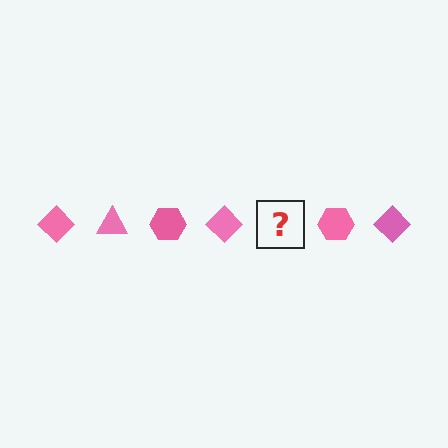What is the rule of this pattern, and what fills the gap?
The rule is that the pattern cycles through diamond, triangle, hexagon shapes in pink. The gap should be filled with a pink triangle.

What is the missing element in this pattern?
The missing element is a pink triangle.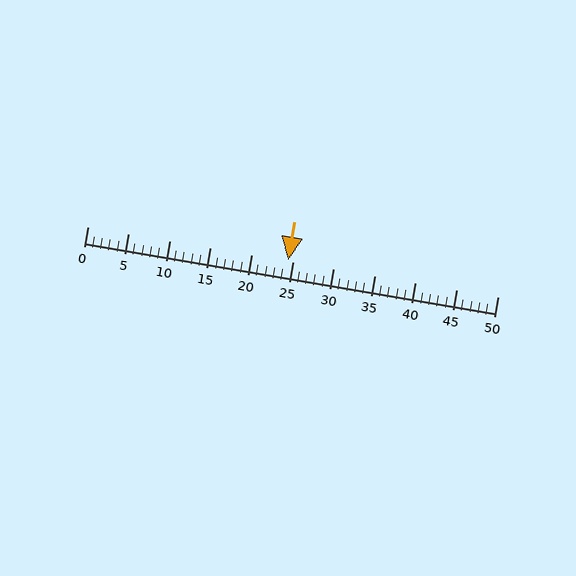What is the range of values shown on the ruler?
The ruler shows values from 0 to 50.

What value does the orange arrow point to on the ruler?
The orange arrow points to approximately 24.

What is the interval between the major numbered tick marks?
The major tick marks are spaced 5 units apart.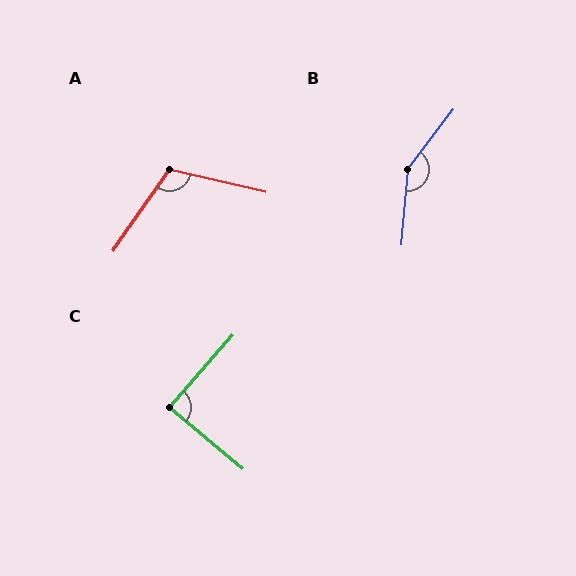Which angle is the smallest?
C, at approximately 89 degrees.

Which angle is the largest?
B, at approximately 147 degrees.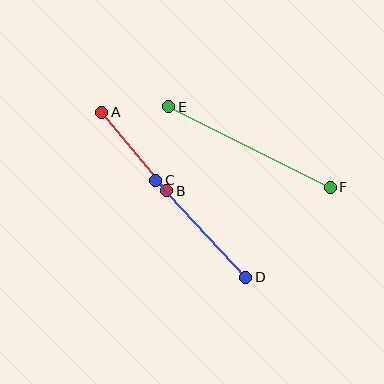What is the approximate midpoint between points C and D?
The midpoint is at approximately (201, 229) pixels.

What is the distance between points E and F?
The distance is approximately 180 pixels.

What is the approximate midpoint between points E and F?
The midpoint is at approximately (249, 147) pixels.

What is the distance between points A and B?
The distance is approximately 102 pixels.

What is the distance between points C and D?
The distance is approximately 132 pixels.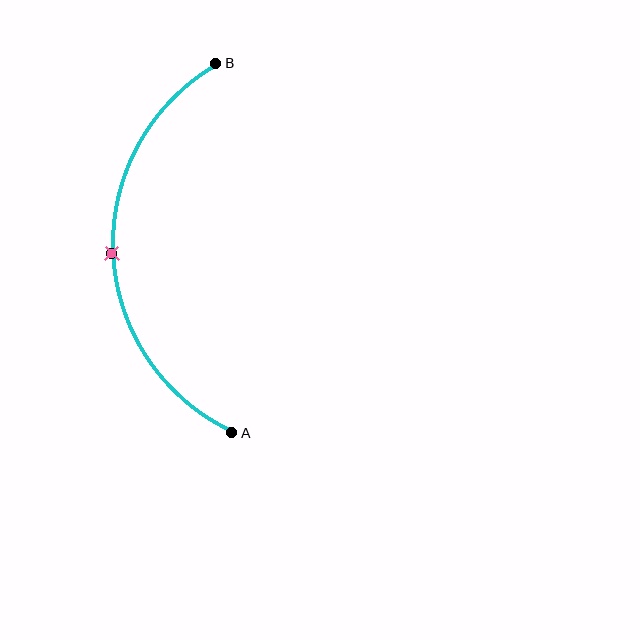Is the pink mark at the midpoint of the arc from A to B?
Yes. The pink mark lies on the arc at equal arc-length from both A and B — it is the arc midpoint.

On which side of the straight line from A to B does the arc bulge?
The arc bulges to the left of the straight line connecting A and B.